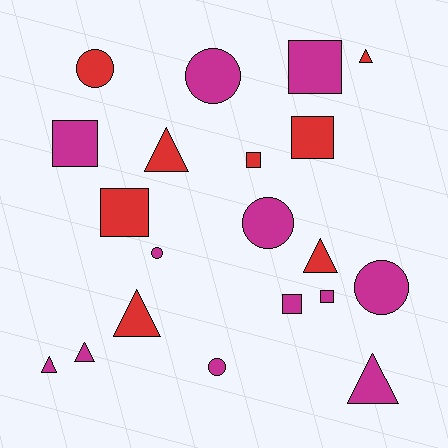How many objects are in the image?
There are 20 objects.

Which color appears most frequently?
Magenta, with 12 objects.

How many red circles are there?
There is 1 red circle.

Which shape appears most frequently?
Triangle, with 7 objects.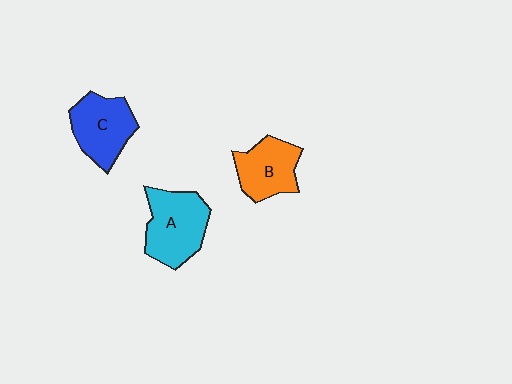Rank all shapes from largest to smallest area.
From largest to smallest: A (cyan), C (blue), B (orange).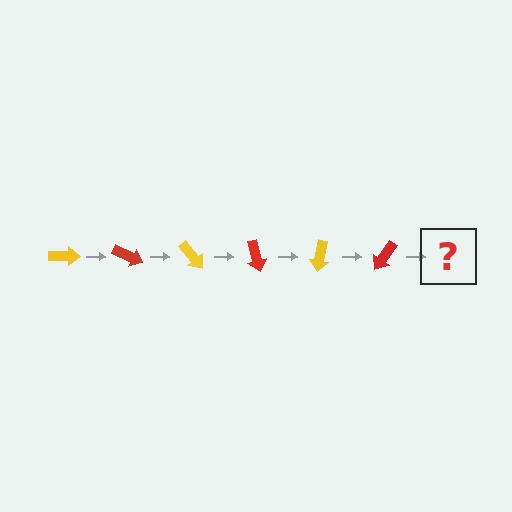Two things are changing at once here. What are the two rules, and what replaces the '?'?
The two rules are that it rotates 25 degrees each step and the color cycles through yellow and red. The '?' should be a yellow arrow, rotated 150 degrees from the start.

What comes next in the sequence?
The next element should be a yellow arrow, rotated 150 degrees from the start.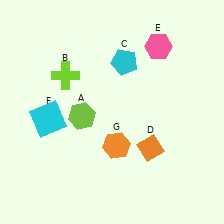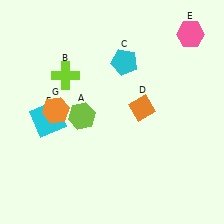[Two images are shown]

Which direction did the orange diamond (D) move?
The orange diamond (D) moved up.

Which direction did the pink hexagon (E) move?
The pink hexagon (E) moved right.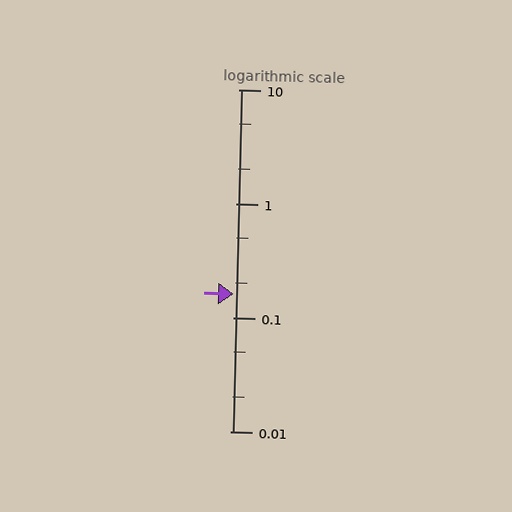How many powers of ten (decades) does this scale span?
The scale spans 3 decades, from 0.01 to 10.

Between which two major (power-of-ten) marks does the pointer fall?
The pointer is between 0.1 and 1.